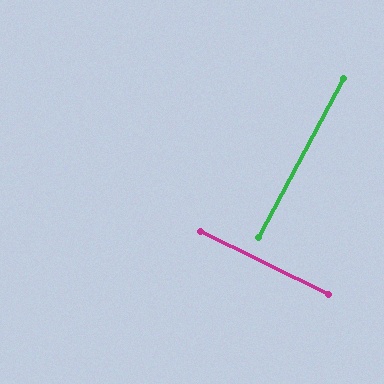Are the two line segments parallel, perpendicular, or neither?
Perpendicular — they meet at approximately 88°.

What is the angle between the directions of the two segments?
Approximately 88 degrees.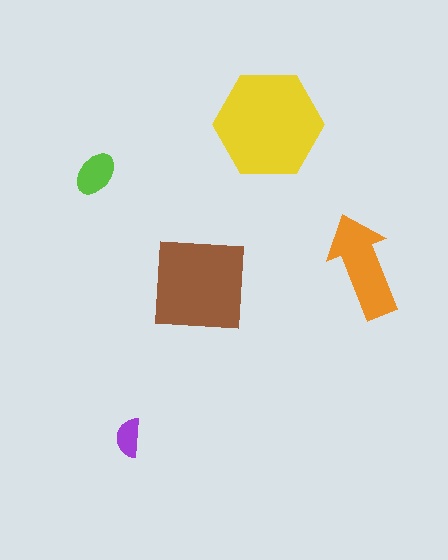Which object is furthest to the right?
The orange arrow is rightmost.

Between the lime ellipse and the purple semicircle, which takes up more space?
The lime ellipse.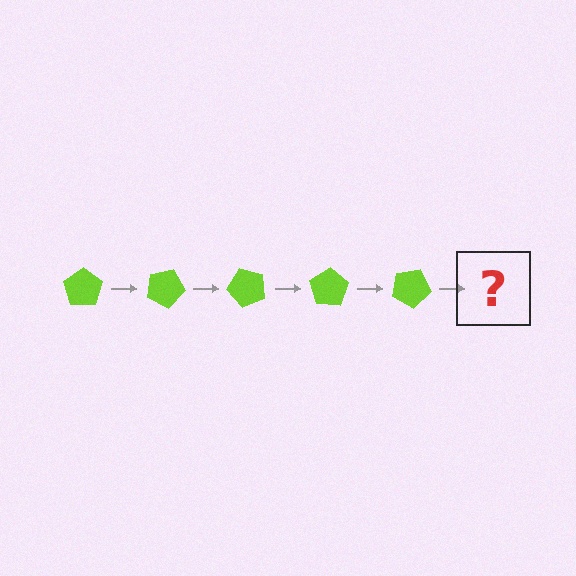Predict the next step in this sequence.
The next step is a lime pentagon rotated 125 degrees.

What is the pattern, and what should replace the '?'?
The pattern is that the pentagon rotates 25 degrees each step. The '?' should be a lime pentagon rotated 125 degrees.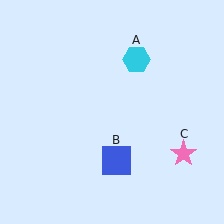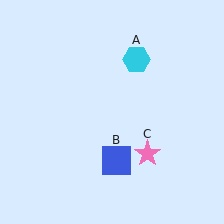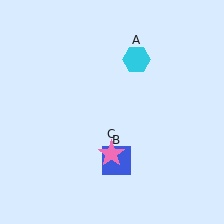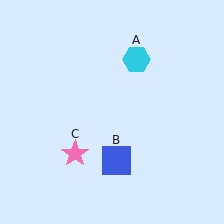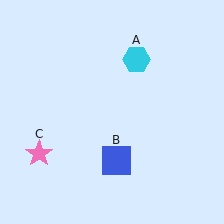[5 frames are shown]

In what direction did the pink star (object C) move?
The pink star (object C) moved left.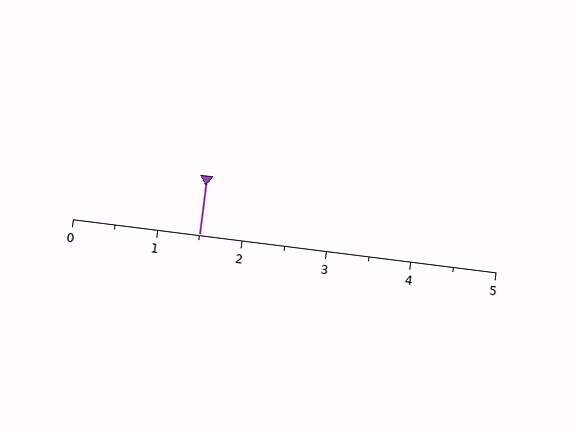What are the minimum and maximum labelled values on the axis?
The axis runs from 0 to 5.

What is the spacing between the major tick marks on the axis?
The major ticks are spaced 1 apart.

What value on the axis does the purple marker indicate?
The marker indicates approximately 1.5.